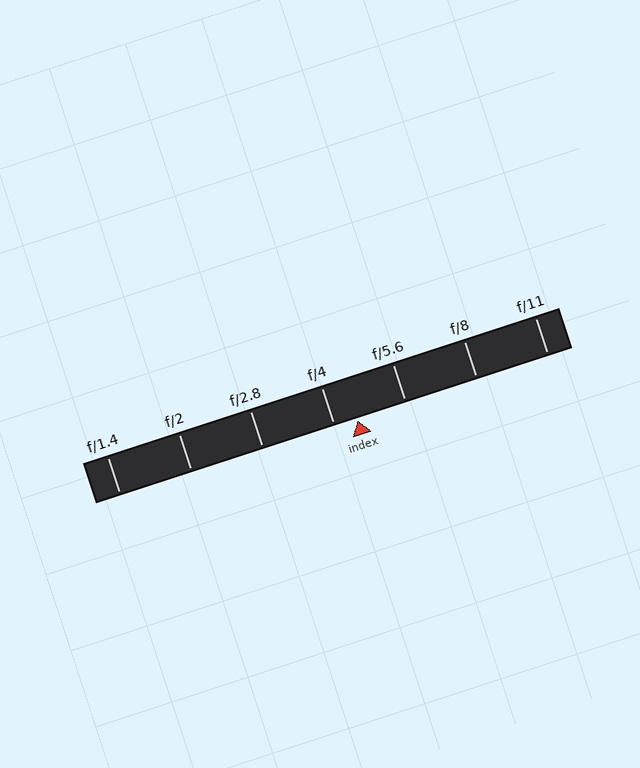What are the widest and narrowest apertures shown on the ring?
The widest aperture shown is f/1.4 and the narrowest is f/11.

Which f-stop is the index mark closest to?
The index mark is closest to f/4.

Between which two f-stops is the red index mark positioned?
The index mark is between f/4 and f/5.6.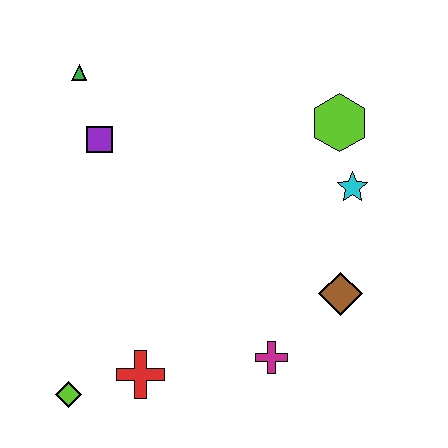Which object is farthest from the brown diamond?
The green triangle is farthest from the brown diamond.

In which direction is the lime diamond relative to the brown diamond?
The lime diamond is to the left of the brown diamond.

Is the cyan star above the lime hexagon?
No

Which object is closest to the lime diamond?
The red cross is closest to the lime diamond.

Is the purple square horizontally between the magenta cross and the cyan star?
No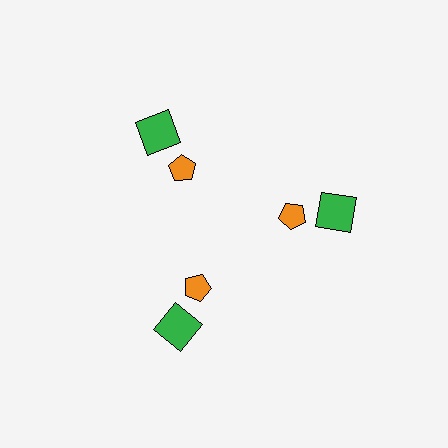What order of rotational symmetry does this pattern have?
This pattern has 3-fold rotational symmetry.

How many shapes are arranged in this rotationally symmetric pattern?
There are 6 shapes, arranged in 3 groups of 2.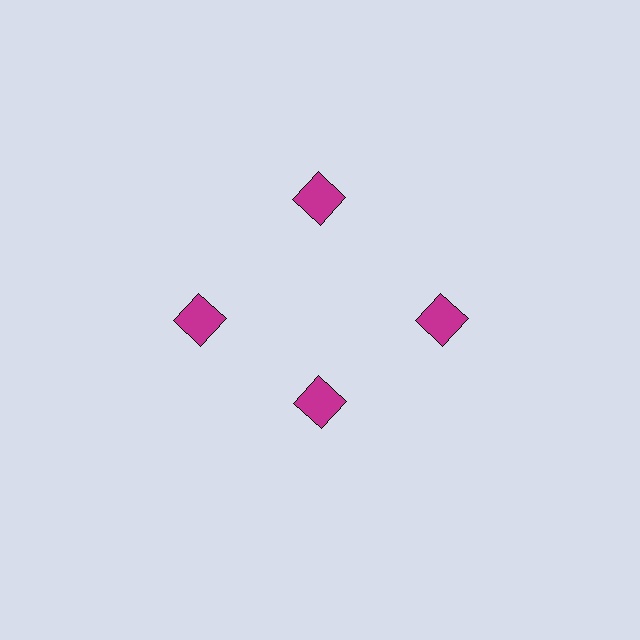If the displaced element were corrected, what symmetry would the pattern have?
It would have 4-fold rotational symmetry — the pattern would map onto itself every 90 degrees.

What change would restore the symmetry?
The symmetry would be restored by moving it outward, back onto the ring so that all 4 squares sit at equal angles and equal distance from the center.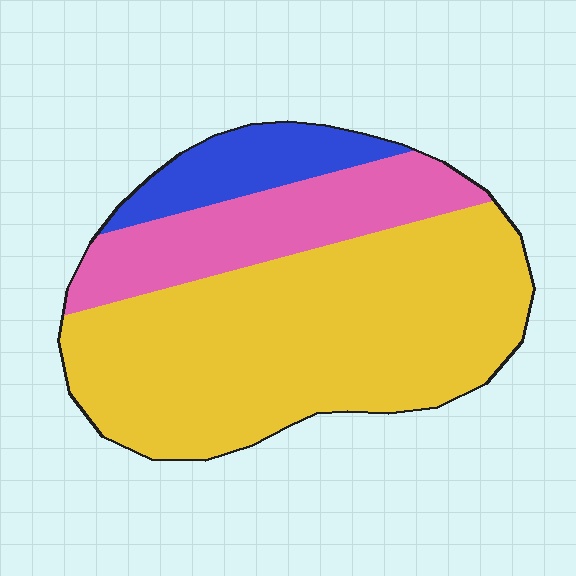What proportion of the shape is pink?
Pink covers about 25% of the shape.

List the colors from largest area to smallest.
From largest to smallest: yellow, pink, blue.